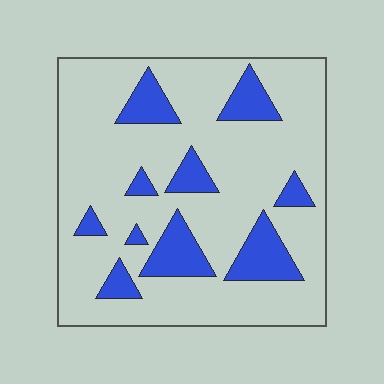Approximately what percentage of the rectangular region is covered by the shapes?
Approximately 20%.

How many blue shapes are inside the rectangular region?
10.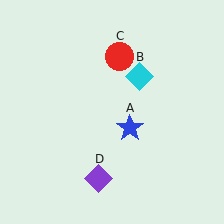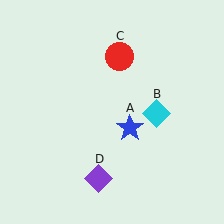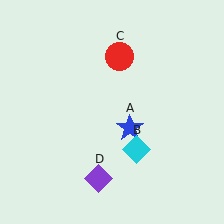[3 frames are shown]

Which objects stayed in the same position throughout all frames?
Blue star (object A) and red circle (object C) and purple diamond (object D) remained stationary.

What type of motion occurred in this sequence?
The cyan diamond (object B) rotated clockwise around the center of the scene.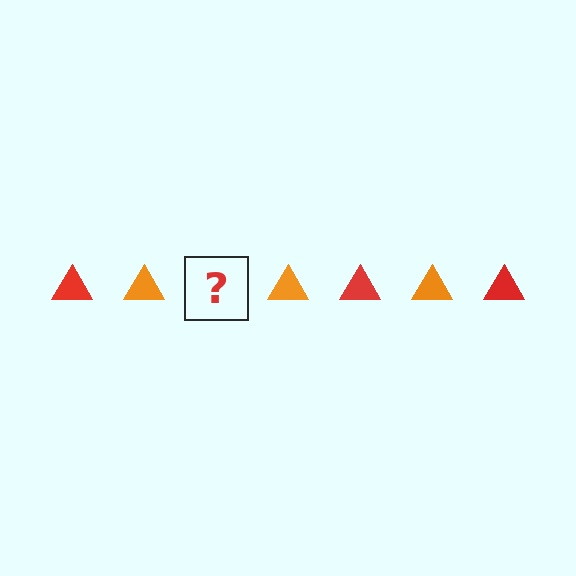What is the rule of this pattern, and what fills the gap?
The rule is that the pattern cycles through red, orange triangles. The gap should be filled with a red triangle.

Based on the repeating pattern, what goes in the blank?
The blank should be a red triangle.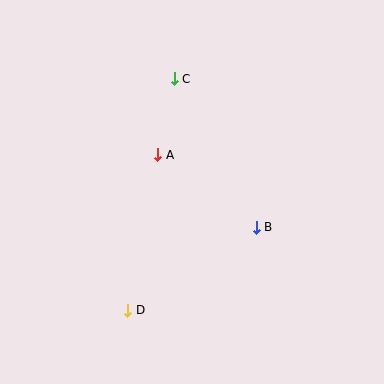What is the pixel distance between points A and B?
The distance between A and B is 122 pixels.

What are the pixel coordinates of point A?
Point A is at (158, 155).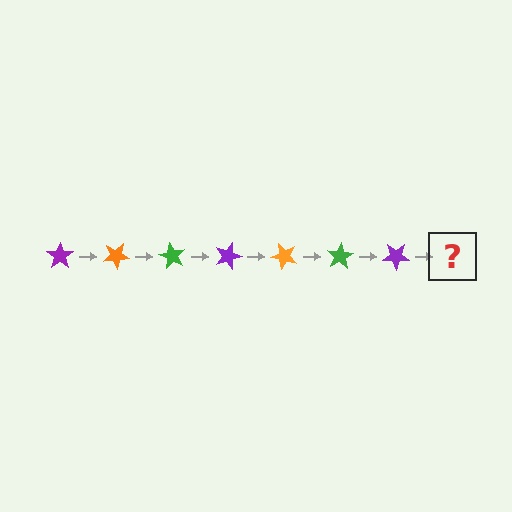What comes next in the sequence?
The next element should be an orange star, rotated 210 degrees from the start.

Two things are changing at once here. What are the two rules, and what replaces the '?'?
The two rules are that it rotates 30 degrees each step and the color cycles through purple, orange, and green. The '?' should be an orange star, rotated 210 degrees from the start.